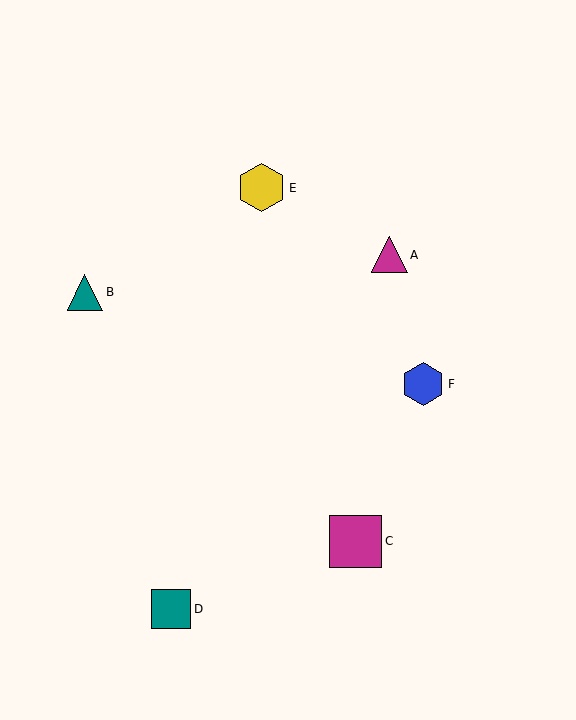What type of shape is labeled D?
Shape D is a teal square.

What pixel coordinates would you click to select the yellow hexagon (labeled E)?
Click at (262, 188) to select the yellow hexagon E.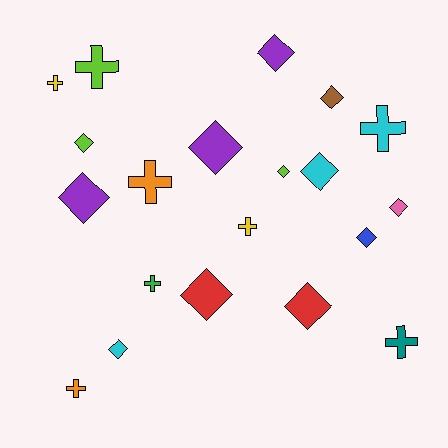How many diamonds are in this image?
There are 12 diamonds.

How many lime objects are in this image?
There are 3 lime objects.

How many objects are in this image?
There are 20 objects.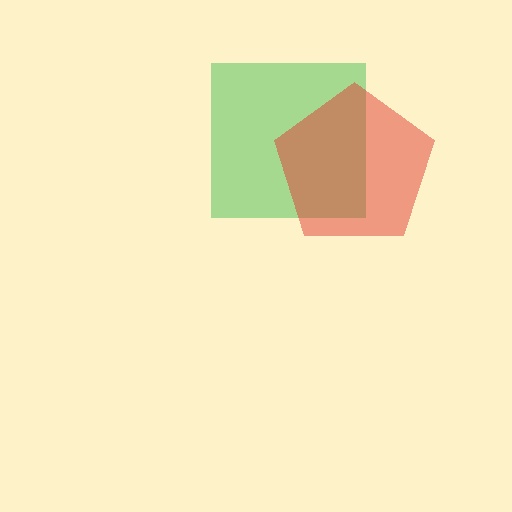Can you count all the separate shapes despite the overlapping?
Yes, there are 2 separate shapes.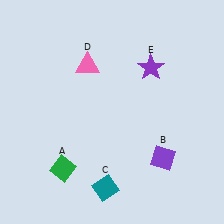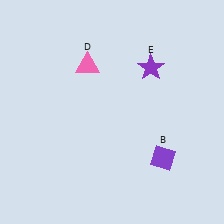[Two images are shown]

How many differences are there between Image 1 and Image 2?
There are 2 differences between the two images.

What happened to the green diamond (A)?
The green diamond (A) was removed in Image 2. It was in the bottom-left area of Image 1.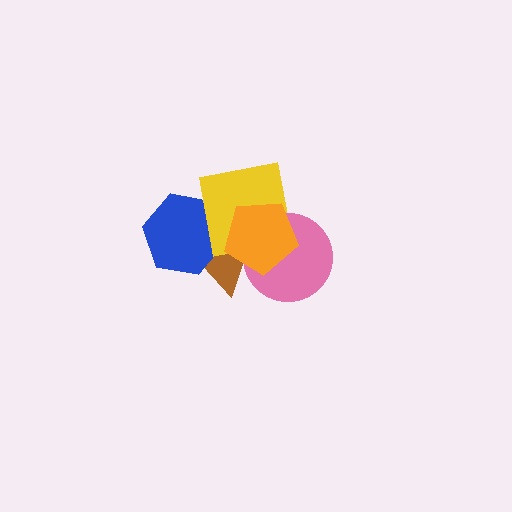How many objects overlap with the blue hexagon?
2 objects overlap with the blue hexagon.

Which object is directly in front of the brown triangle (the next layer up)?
The blue hexagon is directly in front of the brown triangle.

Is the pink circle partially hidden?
Yes, it is partially covered by another shape.